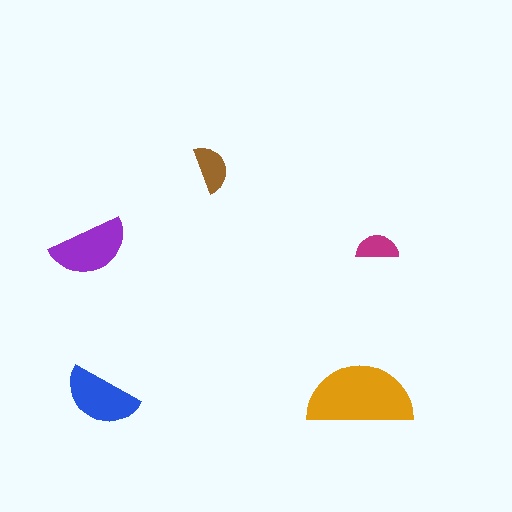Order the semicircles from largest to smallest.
the orange one, the purple one, the blue one, the brown one, the magenta one.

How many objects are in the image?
There are 5 objects in the image.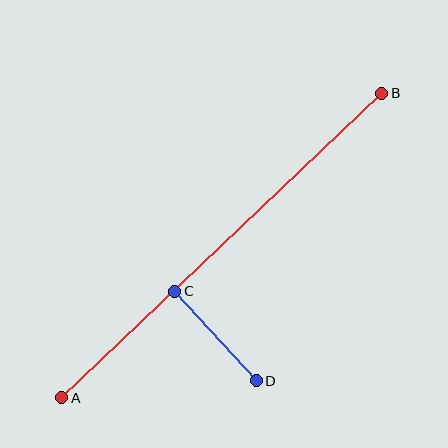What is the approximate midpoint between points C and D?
The midpoint is at approximately (215, 336) pixels.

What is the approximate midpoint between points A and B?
The midpoint is at approximately (222, 246) pixels.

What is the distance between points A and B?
The distance is approximately 441 pixels.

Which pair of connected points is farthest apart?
Points A and B are farthest apart.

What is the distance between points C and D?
The distance is approximately 121 pixels.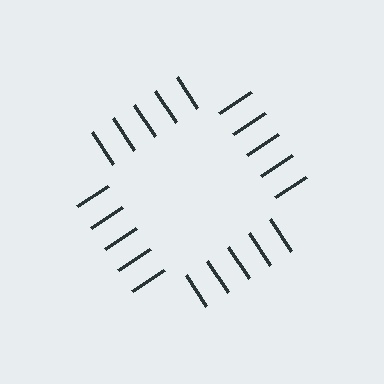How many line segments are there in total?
20 — 5 along each of the 4 edges.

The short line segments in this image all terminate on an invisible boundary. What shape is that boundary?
An illusory square — the line segments terminate on its edges but no continuous stroke is drawn.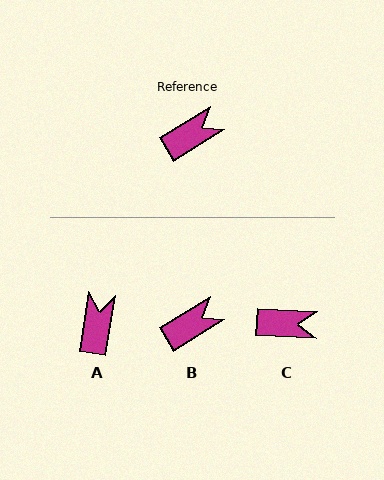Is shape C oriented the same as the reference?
No, it is off by about 34 degrees.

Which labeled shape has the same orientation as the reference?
B.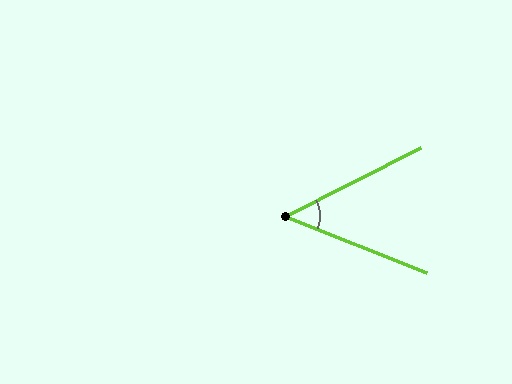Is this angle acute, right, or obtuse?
It is acute.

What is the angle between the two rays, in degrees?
Approximately 49 degrees.